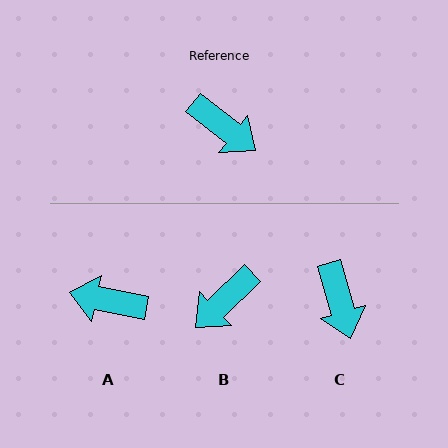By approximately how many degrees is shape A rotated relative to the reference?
Approximately 154 degrees clockwise.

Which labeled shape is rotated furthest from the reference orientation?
A, about 154 degrees away.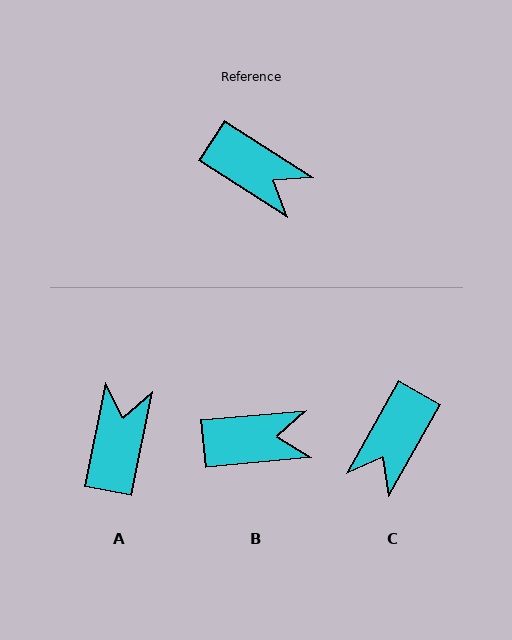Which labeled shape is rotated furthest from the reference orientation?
A, about 111 degrees away.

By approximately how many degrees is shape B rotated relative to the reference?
Approximately 38 degrees counter-clockwise.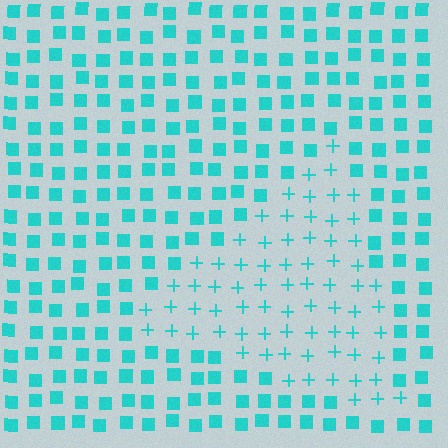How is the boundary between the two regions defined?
The boundary is defined by a change in element shape: plus signs inside vs. squares outside. All elements share the same color and spacing.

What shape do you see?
I see a triangle.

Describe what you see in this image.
The image is filled with small cyan elements arranged in a uniform grid. A triangle-shaped region contains plus signs, while the surrounding area contains squares. The boundary is defined purely by the change in element shape.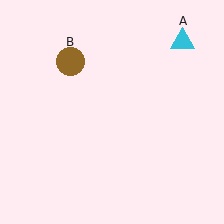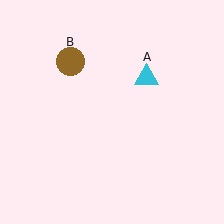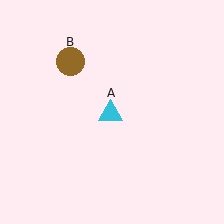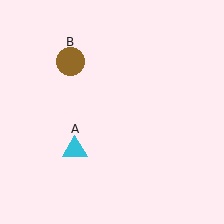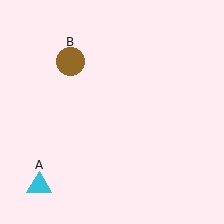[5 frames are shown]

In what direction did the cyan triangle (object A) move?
The cyan triangle (object A) moved down and to the left.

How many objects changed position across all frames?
1 object changed position: cyan triangle (object A).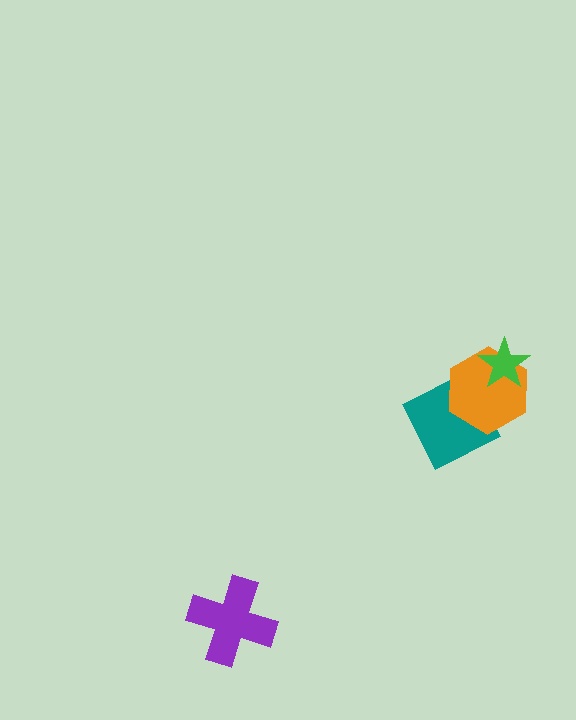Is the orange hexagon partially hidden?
Yes, it is partially covered by another shape.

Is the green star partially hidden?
No, no other shape covers it.